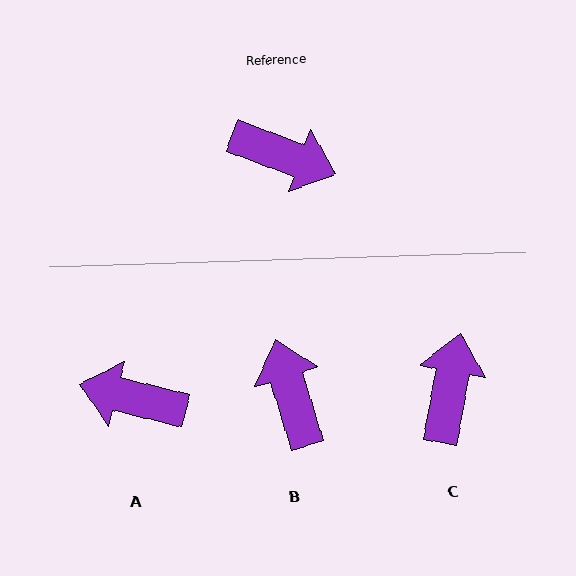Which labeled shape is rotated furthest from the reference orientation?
A, about 174 degrees away.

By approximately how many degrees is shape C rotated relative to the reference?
Approximately 100 degrees counter-clockwise.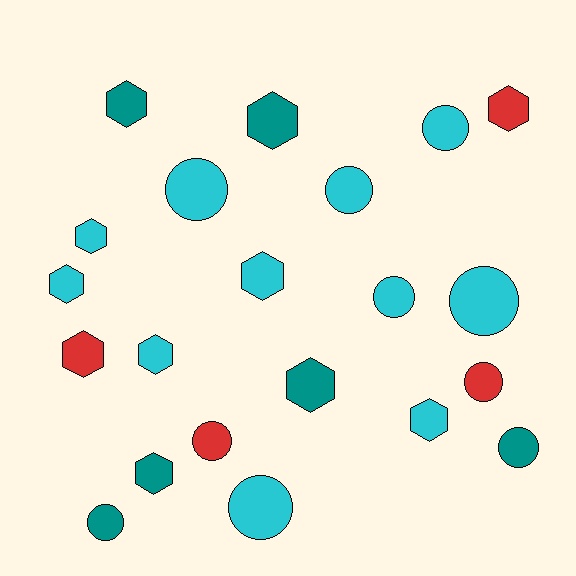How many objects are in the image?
There are 21 objects.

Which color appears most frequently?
Cyan, with 11 objects.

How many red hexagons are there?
There are 2 red hexagons.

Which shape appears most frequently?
Hexagon, with 11 objects.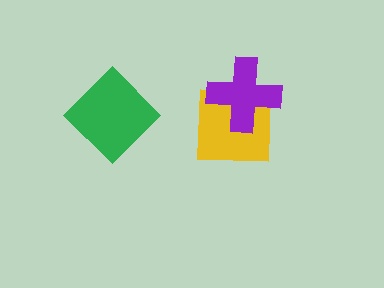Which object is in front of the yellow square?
The purple cross is in front of the yellow square.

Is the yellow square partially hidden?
Yes, it is partially covered by another shape.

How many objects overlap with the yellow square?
1 object overlaps with the yellow square.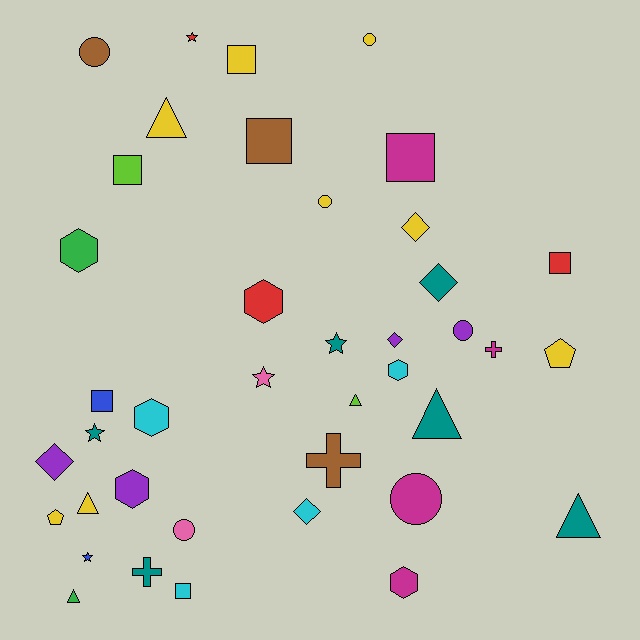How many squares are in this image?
There are 7 squares.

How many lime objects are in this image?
There are 2 lime objects.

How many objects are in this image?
There are 40 objects.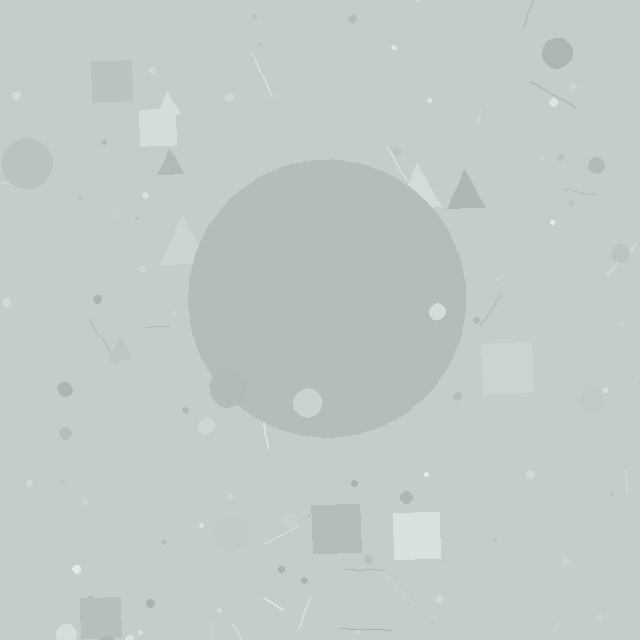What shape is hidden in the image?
A circle is hidden in the image.